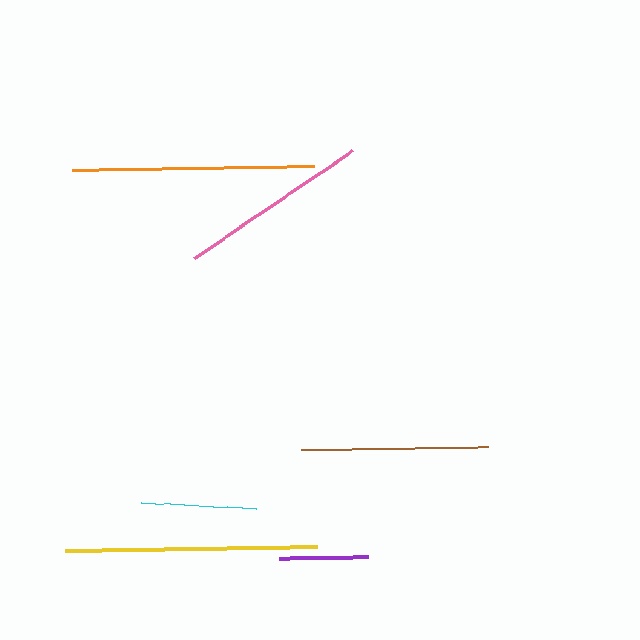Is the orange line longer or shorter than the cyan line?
The orange line is longer than the cyan line.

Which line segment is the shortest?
The purple line is the shortest at approximately 89 pixels.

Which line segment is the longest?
The yellow line is the longest at approximately 252 pixels.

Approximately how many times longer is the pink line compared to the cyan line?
The pink line is approximately 1.7 times the length of the cyan line.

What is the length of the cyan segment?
The cyan segment is approximately 115 pixels long.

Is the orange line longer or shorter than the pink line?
The orange line is longer than the pink line.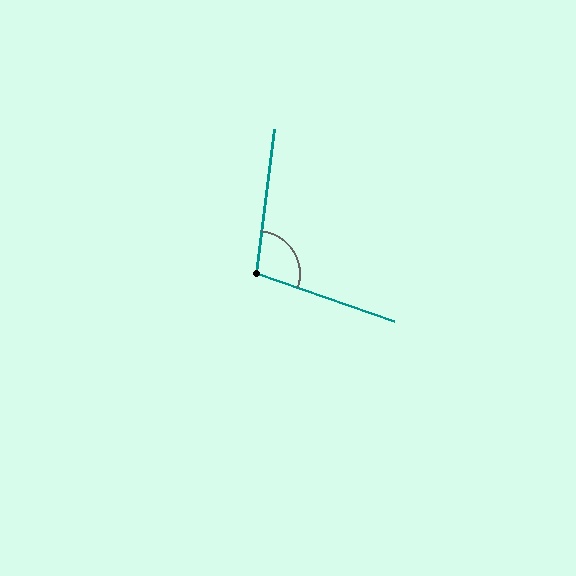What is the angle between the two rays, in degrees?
Approximately 102 degrees.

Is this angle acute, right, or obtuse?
It is obtuse.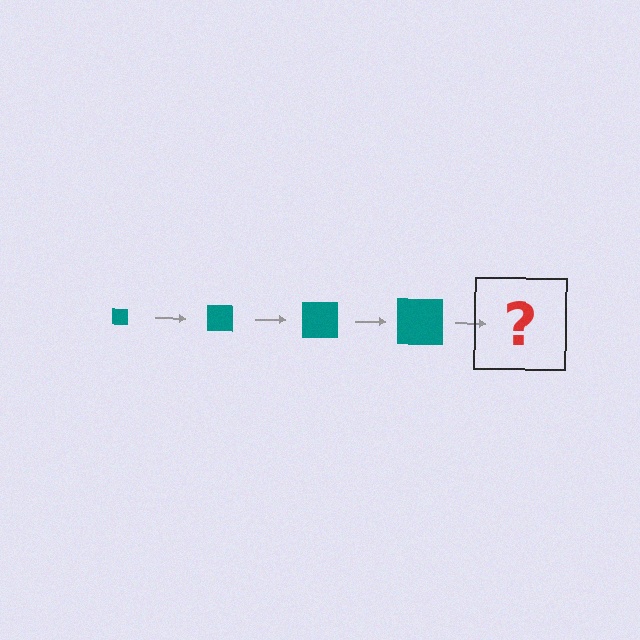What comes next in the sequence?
The next element should be a teal square, larger than the previous one.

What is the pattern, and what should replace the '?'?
The pattern is that the square gets progressively larger each step. The '?' should be a teal square, larger than the previous one.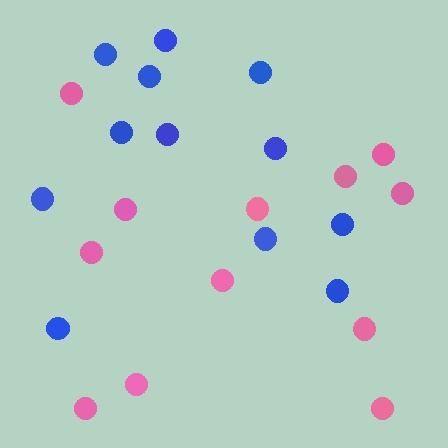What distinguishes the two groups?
There are 2 groups: one group of blue circles (12) and one group of pink circles (12).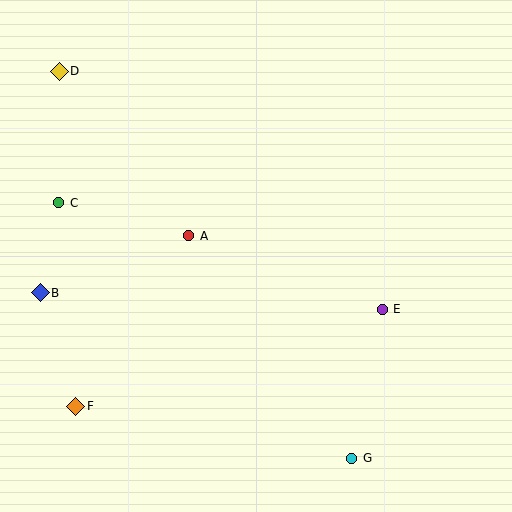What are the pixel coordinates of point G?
Point G is at (352, 458).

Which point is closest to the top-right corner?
Point E is closest to the top-right corner.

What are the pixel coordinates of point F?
Point F is at (76, 406).